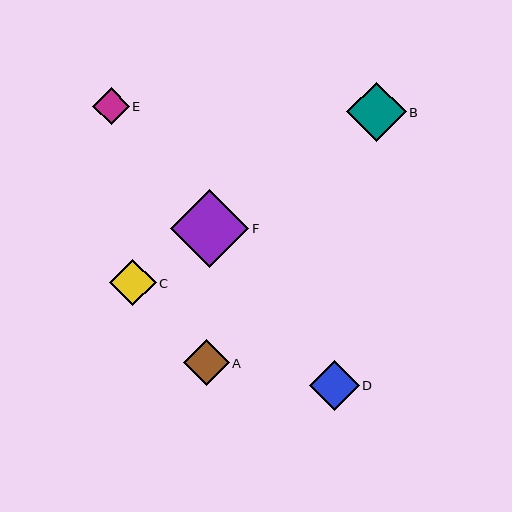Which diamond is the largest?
Diamond F is the largest with a size of approximately 78 pixels.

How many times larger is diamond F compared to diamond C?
Diamond F is approximately 1.7 times the size of diamond C.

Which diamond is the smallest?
Diamond E is the smallest with a size of approximately 37 pixels.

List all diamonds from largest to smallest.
From largest to smallest: F, B, D, C, A, E.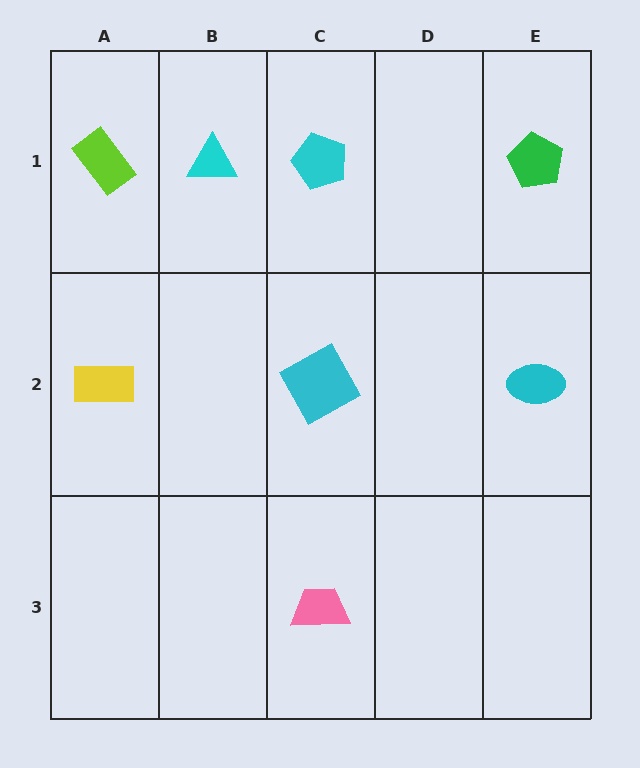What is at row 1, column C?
A cyan pentagon.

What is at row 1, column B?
A cyan triangle.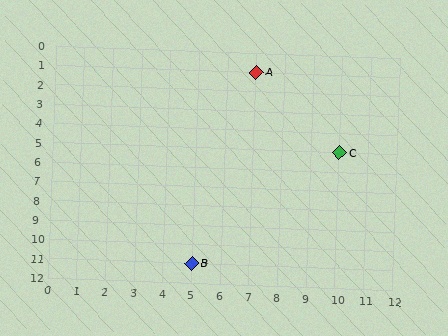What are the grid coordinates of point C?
Point C is at grid coordinates (10, 5).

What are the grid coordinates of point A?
Point A is at grid coordinates (7, 1).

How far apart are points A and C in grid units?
Points A and C are 3 columns and 4 rows apart (about 5.0 grid units diagonally).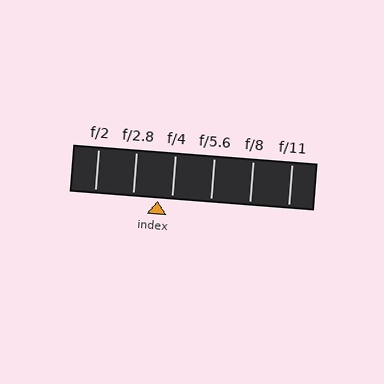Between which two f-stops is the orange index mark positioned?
The index mark is between f/2.8 and f/4.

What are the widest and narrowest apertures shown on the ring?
The widest aperture shown is f/2 and the narrowest is f/11.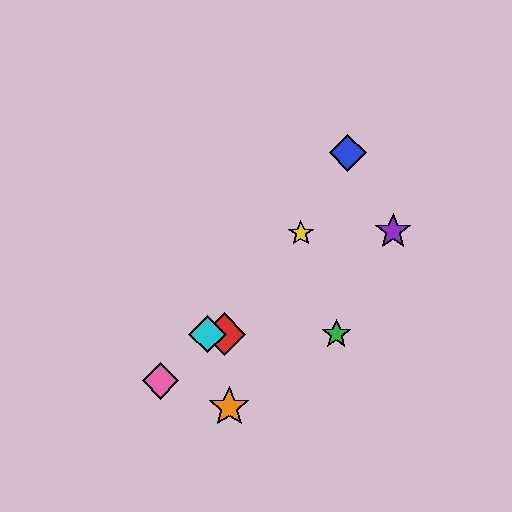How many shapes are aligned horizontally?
3 shapes (the red diamond, the green star, the cyan diamond) are aligned horizontally.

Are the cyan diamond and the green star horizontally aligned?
Yes, both are at y≈334.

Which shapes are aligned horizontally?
The red diamond, the green star, the cyan diamond are aligned horizontally.